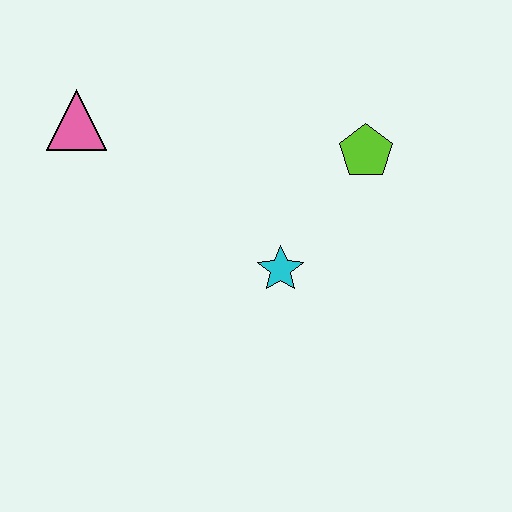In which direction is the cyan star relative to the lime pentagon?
The cyan star is below the lime pentagon.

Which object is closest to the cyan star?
The lime pentagon is closest to the cyan star.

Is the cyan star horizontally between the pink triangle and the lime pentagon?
Yes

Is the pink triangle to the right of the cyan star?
No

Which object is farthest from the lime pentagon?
The pink triangle is farthest from the lime pentagon.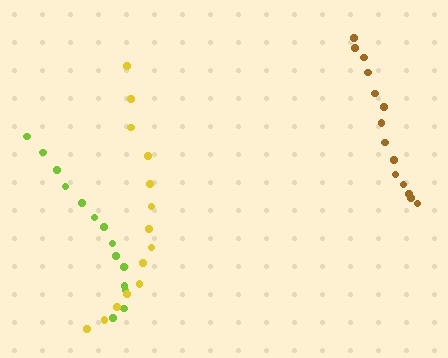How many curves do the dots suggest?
There are 3 distinct paths.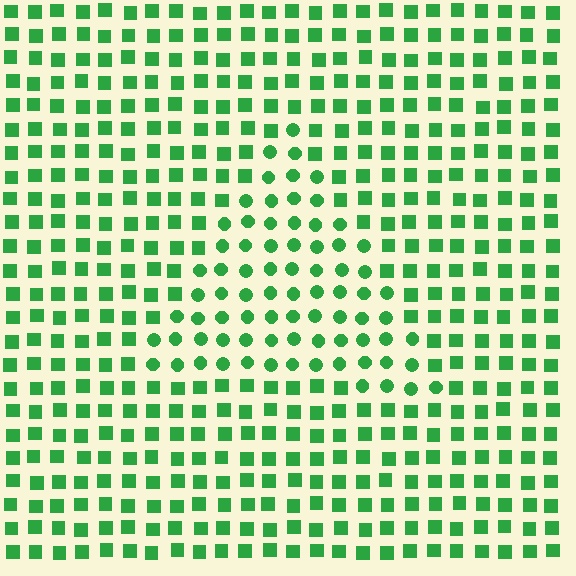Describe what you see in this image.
The image is filled with small green elements arranged in a uniform grid. A triangle-shaped region contains circles, while the surrounding area contains squares. The boundary is defined purely by the change in element shape.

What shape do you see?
I see a triangle.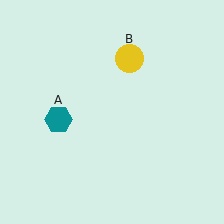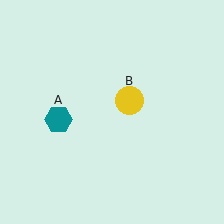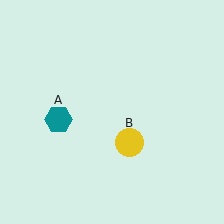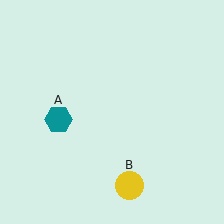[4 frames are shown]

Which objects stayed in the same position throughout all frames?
Teal hexagon (object A) remained stationary.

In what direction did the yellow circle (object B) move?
The yellow circle (object B) moved down.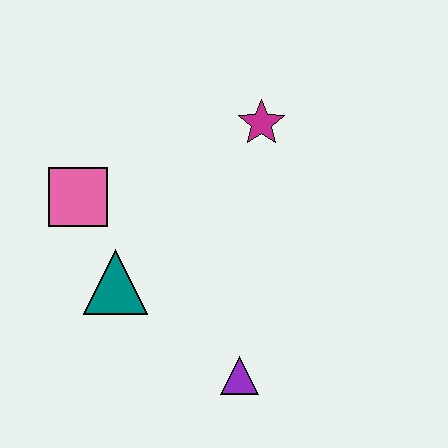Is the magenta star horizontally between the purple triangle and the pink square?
No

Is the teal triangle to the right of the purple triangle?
No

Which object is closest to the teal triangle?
The pink square is closest to the teal triangle.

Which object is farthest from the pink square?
The purple triangle is farthest from the pink square.